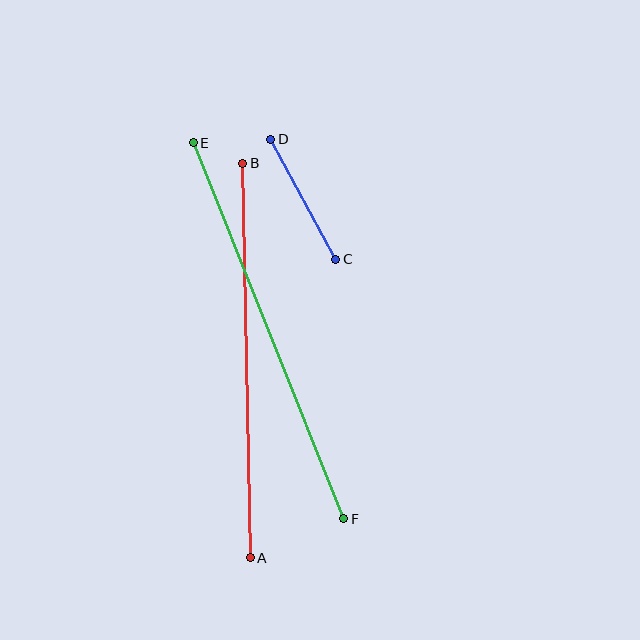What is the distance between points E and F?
The distance is approximately 405 pixels.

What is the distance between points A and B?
The distance is approximately 395 pixels.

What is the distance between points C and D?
The distance is approximately 137 pixels.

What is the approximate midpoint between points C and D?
The midpoint is at approximately (303, 199) pixels.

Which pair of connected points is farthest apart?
Points E and F are farthest apart.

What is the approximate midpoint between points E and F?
The midpoint is at approximately (269, 331) pixels.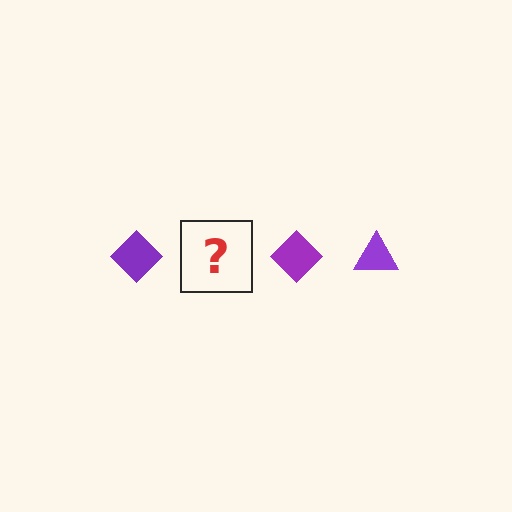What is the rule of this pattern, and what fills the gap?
The rule is that the pattern cycles through diamond, triangle shapes in purple. The gap should be filled with a purple triangle.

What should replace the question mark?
The question mark should be replaced with a purple triangle.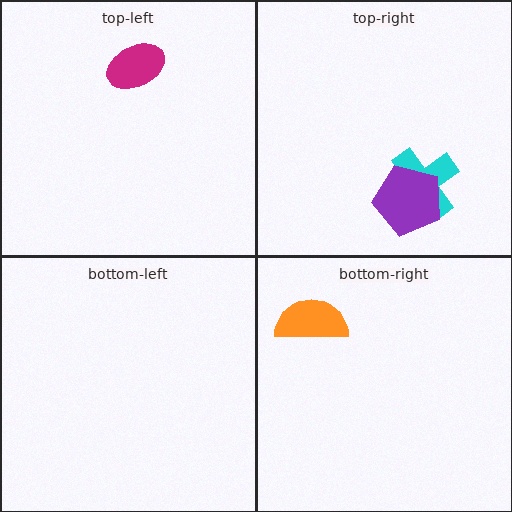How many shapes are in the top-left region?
1.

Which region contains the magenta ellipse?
The top-left region.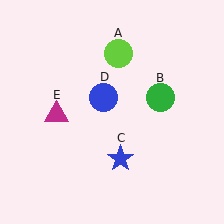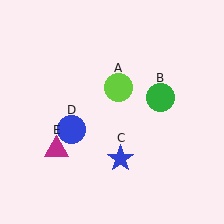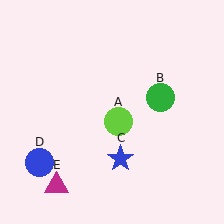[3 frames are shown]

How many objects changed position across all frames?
3 objects changed position: lime circle (object A), blue circle (object D), magenta triangle (object E).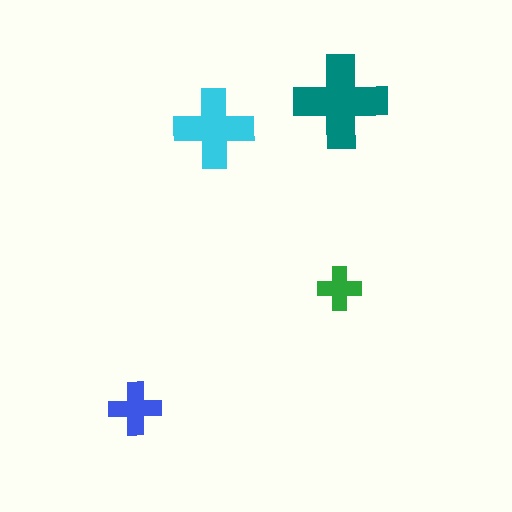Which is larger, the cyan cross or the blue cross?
The cyan one.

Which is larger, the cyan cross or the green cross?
The cyan one.